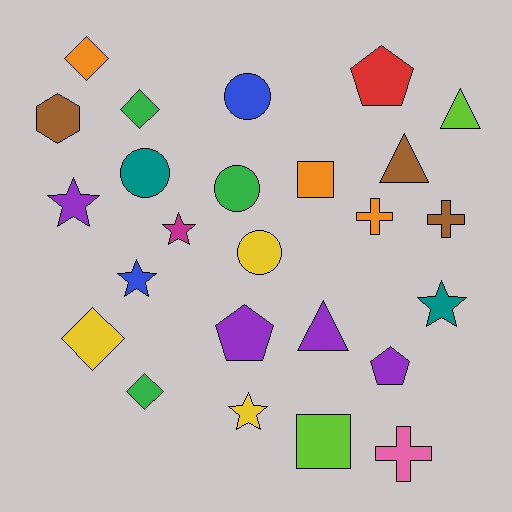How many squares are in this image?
There are 2 squares.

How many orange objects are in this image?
There are 3 orange objects.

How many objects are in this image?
There are 25 objects.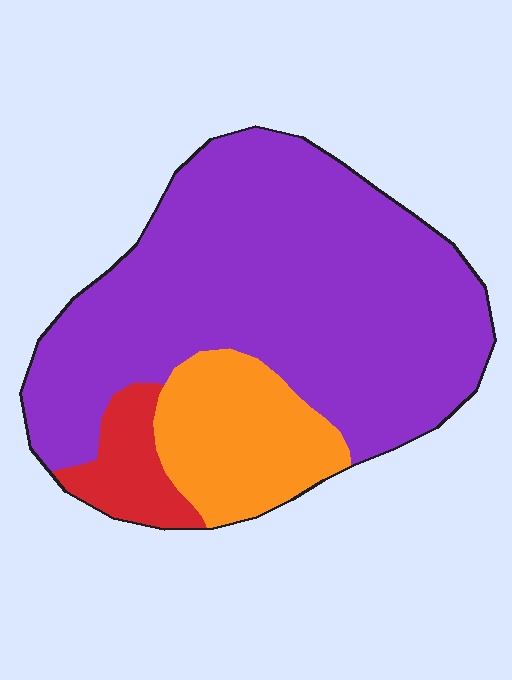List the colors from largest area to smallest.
From largest to smallest: purple, orange, red.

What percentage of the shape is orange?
Orange covers 19% of the shape.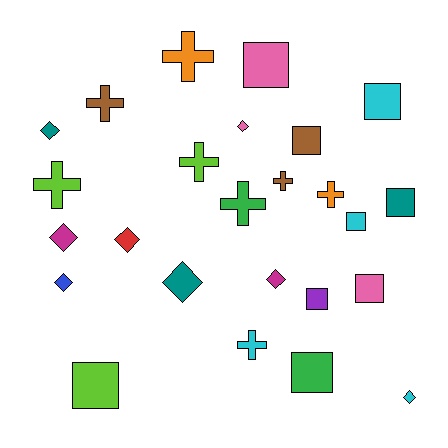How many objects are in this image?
There are 25 objects.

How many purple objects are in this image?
There is 1 purple object.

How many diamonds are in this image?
There are 8 diamonds.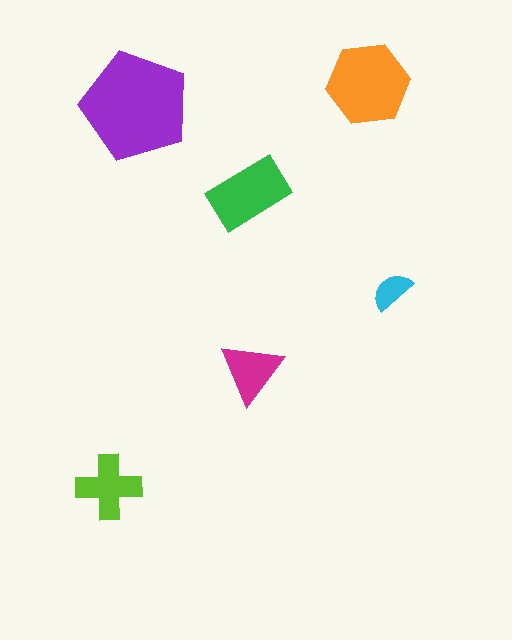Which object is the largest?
The purple pentagon.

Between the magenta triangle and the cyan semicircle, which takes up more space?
The magenta triangle.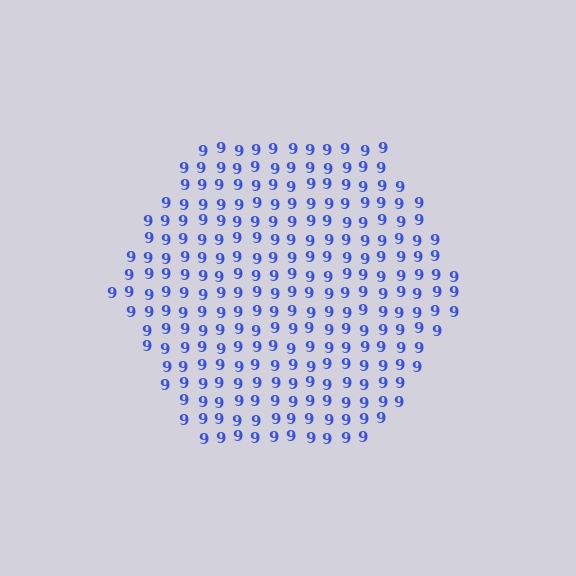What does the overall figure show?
The overall figure shows a hexagon.